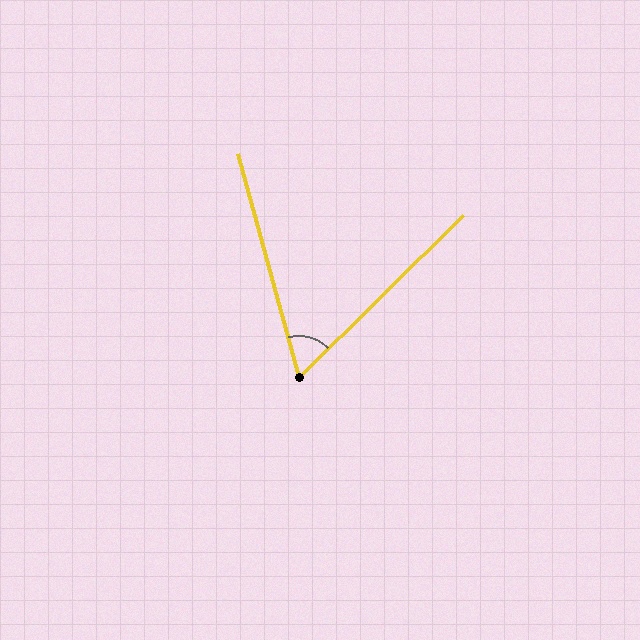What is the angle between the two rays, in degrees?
Approximately 61 degrees.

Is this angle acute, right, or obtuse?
It is acute.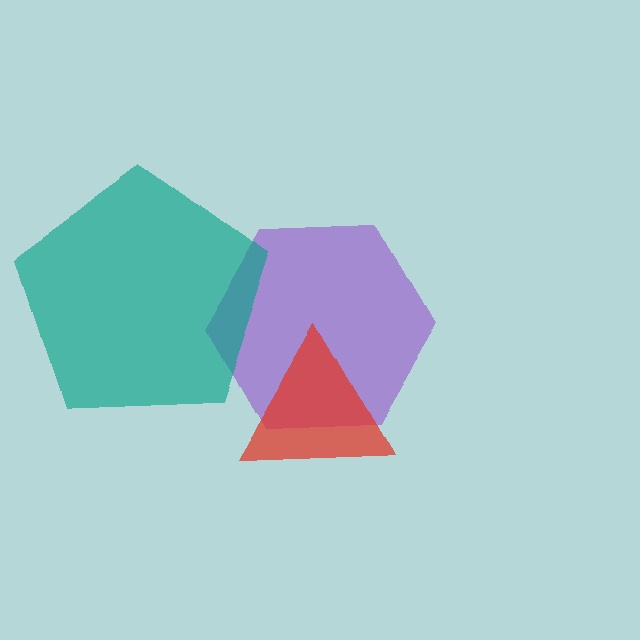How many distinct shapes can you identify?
There are 3 distinct shapes: a purple hexagon, a teal pentagon, a red triangle.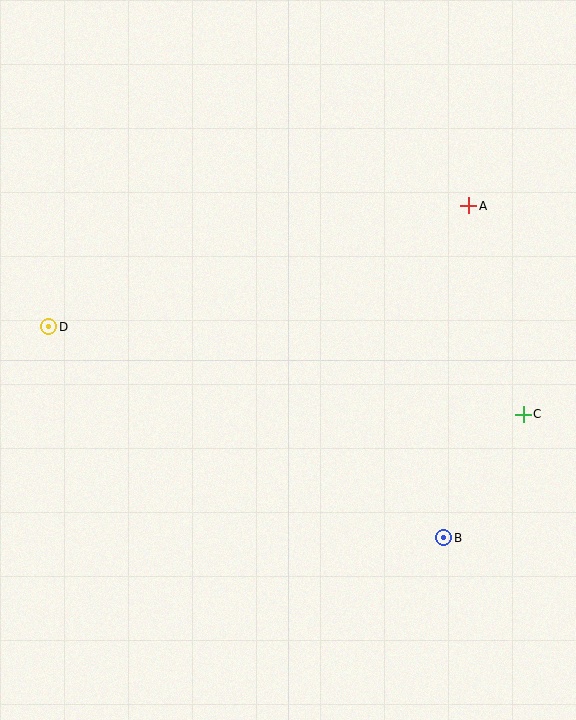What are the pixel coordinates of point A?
Point A is at (469, 206).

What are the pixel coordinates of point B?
Point B is at (444, 538).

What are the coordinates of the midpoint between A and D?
The midpoint between A and D is at (259, 266).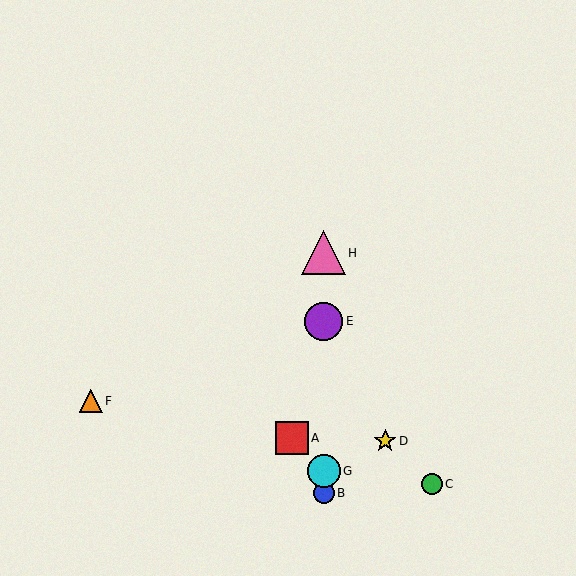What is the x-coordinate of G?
Object G is at x≈324.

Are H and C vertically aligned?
No, H is at x≈324 and C is at x≈432.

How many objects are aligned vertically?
4 objects (B, E, G, H) are aligned vertically.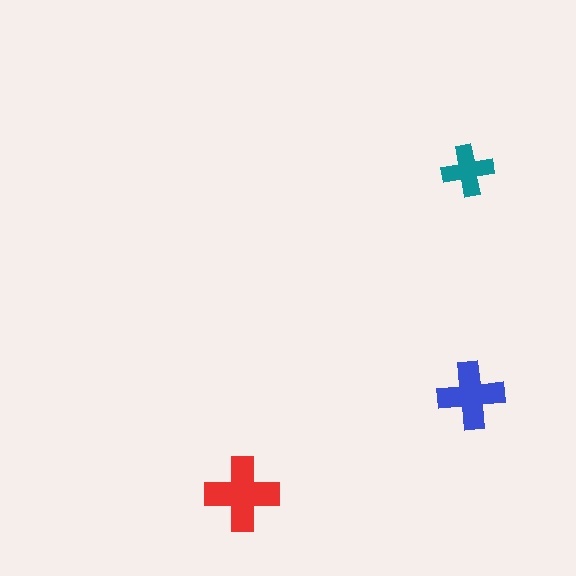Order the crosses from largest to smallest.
the red one, the blue one, the teal one.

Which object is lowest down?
The red cross is bottommost.